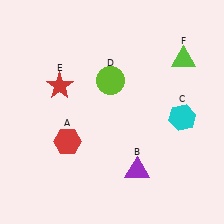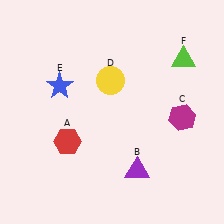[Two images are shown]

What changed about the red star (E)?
In Image 1, E is red. In Image 2, it changed to blue.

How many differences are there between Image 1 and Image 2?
There are 3 differences between the two images.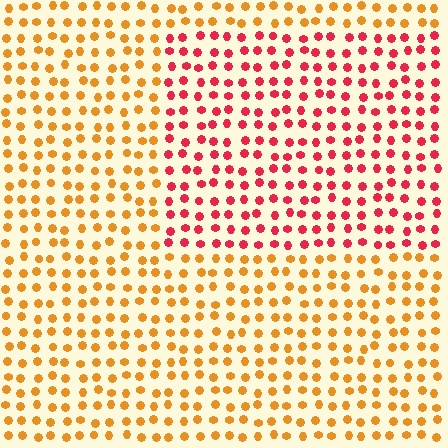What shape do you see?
I see a rectangle.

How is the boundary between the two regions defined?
The boundary is defined purely by a slight shift in hue (about 46 degrees). Spacing, size, and orientation are identical on both sides.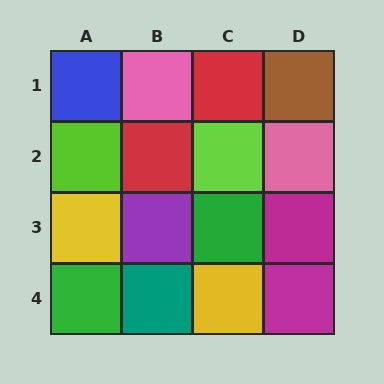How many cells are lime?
2 cells are lime.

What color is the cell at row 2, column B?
Red.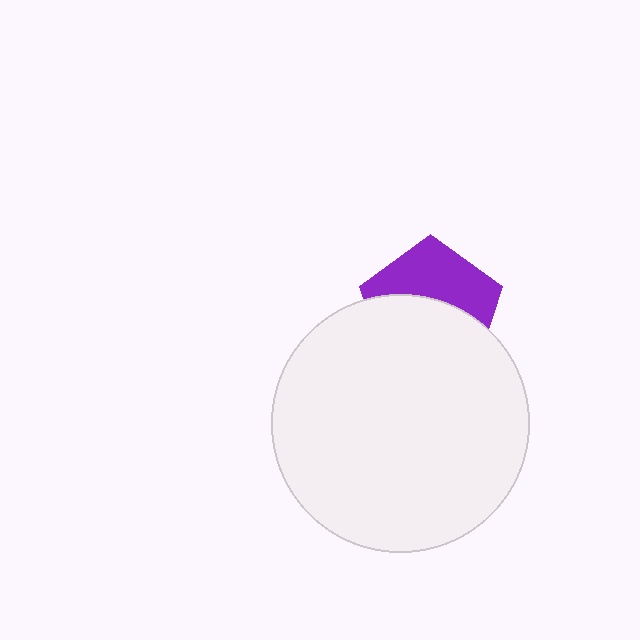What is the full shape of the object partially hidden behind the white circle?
The partially hidden object is a purple pentagon.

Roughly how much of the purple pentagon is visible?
A small part of it is visible (roughly 44%).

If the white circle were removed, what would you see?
You would see the complete purple pentagon.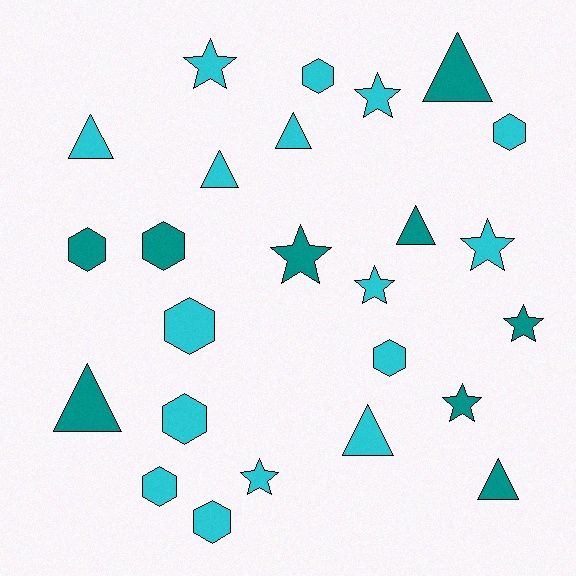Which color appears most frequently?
Cyan, with 16 objects.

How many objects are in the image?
There are 25 objects.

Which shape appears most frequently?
Hexagon, with 9 objects.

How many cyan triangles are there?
There are 4 cyan triangles.